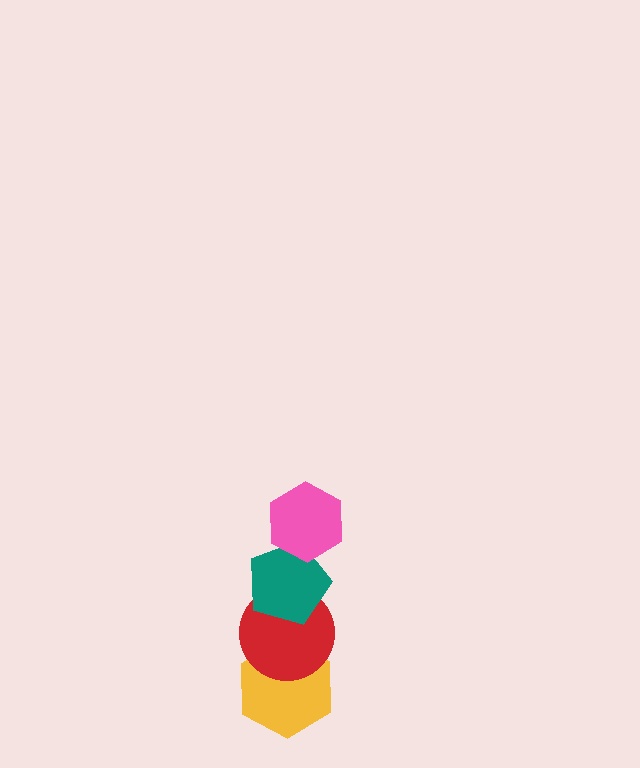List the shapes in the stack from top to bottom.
From top to bottom: the pink hexagon, the teal pentagon, the red circle, the yellow hexagon.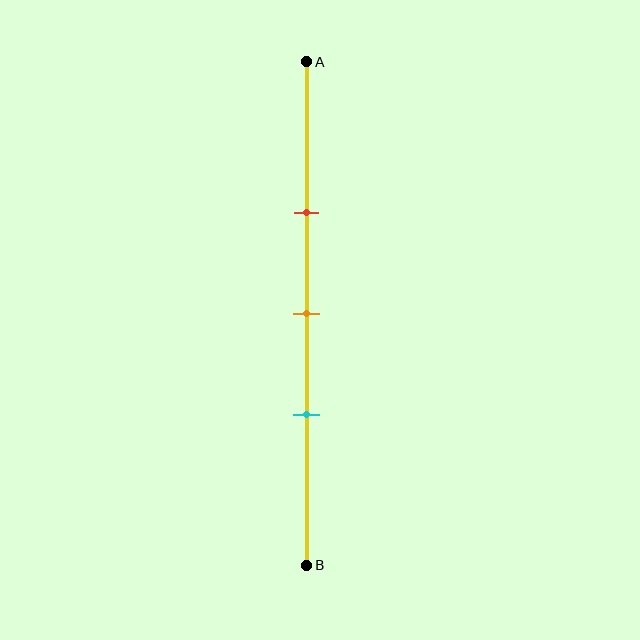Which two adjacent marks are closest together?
The orange and cyan marks are the closest adjacent pair.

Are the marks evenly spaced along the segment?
Yes, the marks are approximately evenly spaced.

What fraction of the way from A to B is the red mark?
The red mark is approximately 30% (0.3) of the way from A to B.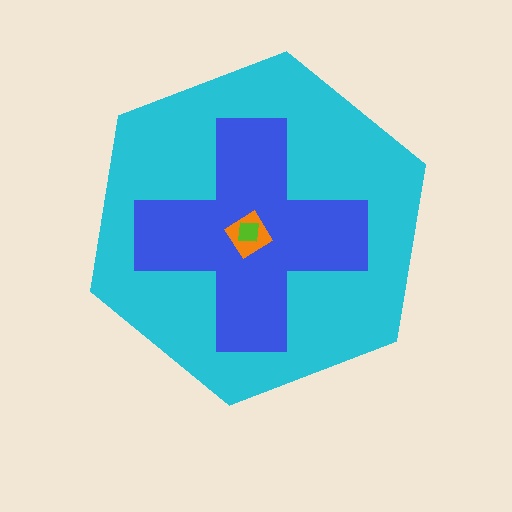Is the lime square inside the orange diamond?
Yes.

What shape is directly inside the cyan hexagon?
The blue cross.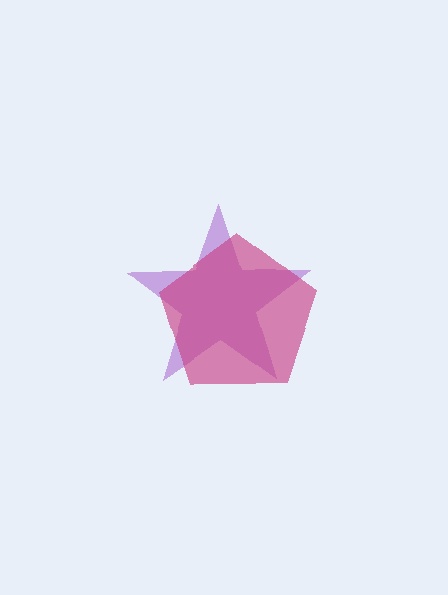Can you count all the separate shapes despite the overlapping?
Yes, there are 2 separate shapes.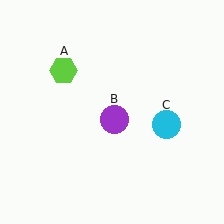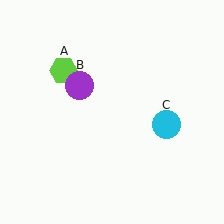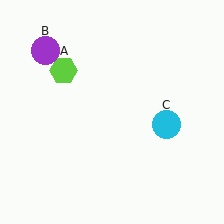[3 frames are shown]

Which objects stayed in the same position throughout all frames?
Lime hexagon (object A) and cyan circle (object C) remained stationary.